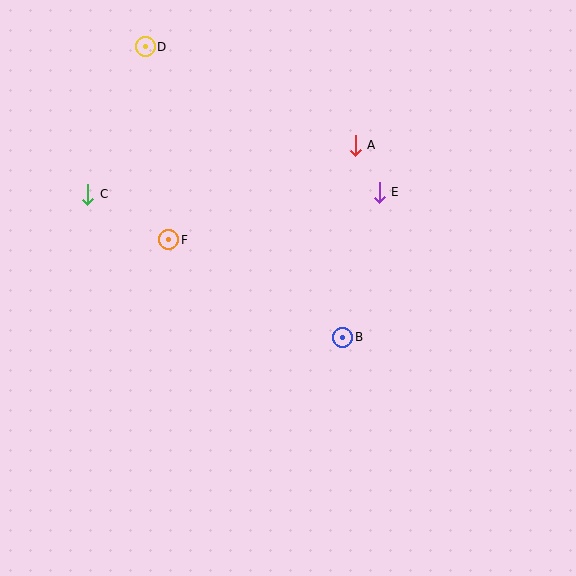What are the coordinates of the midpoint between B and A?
The midpoint between B and A is at (349, 241).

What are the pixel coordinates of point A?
Point A is at (355, 145).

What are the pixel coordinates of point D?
Point D is at (145, 47).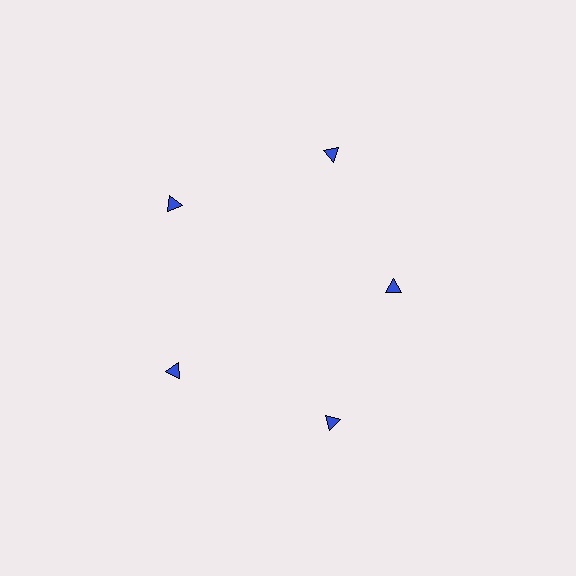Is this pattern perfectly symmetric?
No. The 5 blue triangles are arranged in a ring, but one element near the 3 o'clock position is pulled inward toward the center, breaking the 5-fold rotational symmetry.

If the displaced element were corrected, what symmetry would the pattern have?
It would have 5-fold rotational symmetry — the pattern would map onto itself every 72 degrees.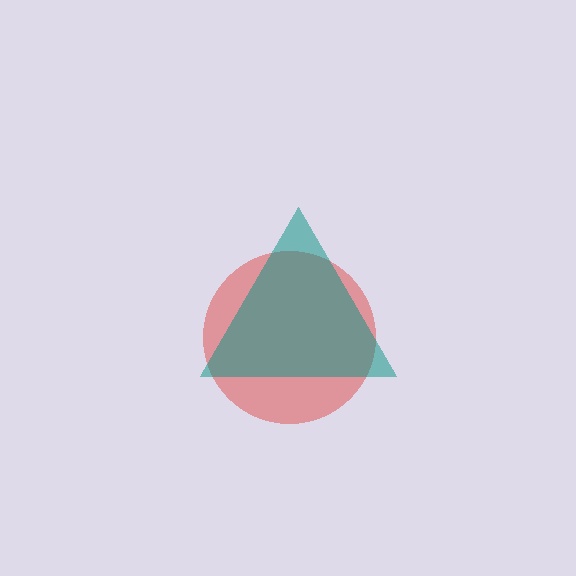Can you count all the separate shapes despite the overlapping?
Yes, there are 2 separate shapes.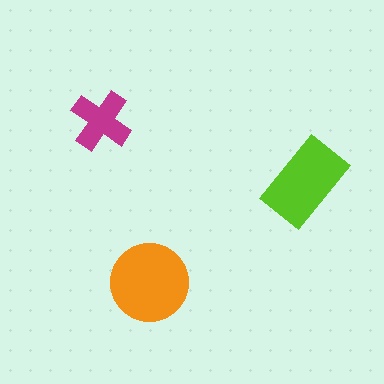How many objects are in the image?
There are 3 objects in the image.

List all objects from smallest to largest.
The magenta cross, the lime rectangle, the orange circle.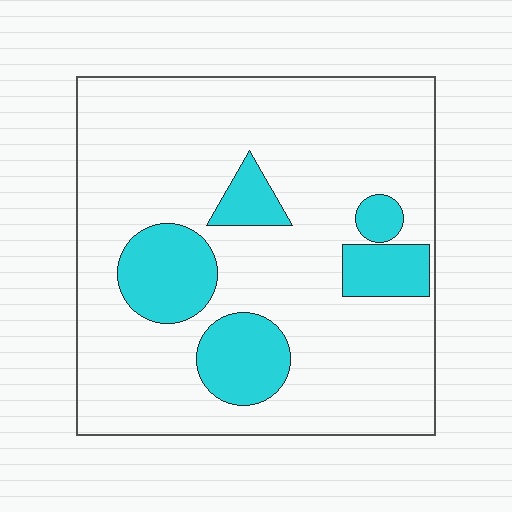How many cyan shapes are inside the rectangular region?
5.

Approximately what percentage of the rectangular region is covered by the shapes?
Approximately 20%.